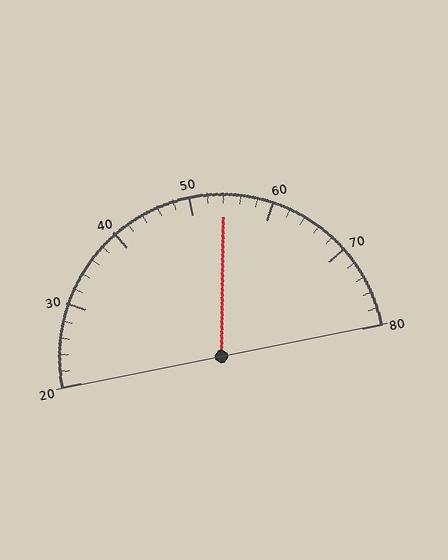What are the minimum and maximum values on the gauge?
The gauge ranges from 20 to 80.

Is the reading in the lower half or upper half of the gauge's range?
The reading is in the upper half of the range (20 to 80).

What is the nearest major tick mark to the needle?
The nearest major tick mark is 50.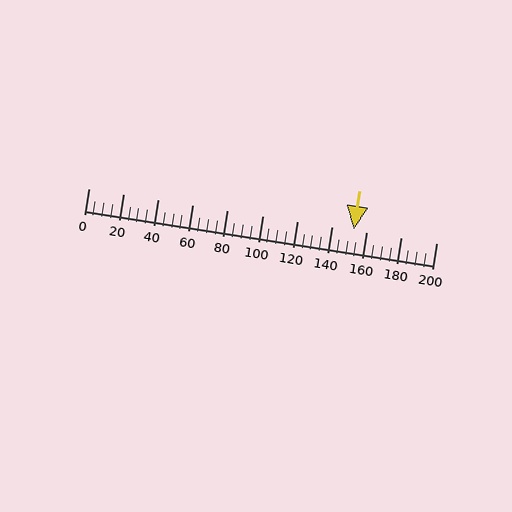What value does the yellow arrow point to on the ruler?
The yellow arrow points to approximately 152.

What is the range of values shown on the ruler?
The ruler shows values from 0 to 200.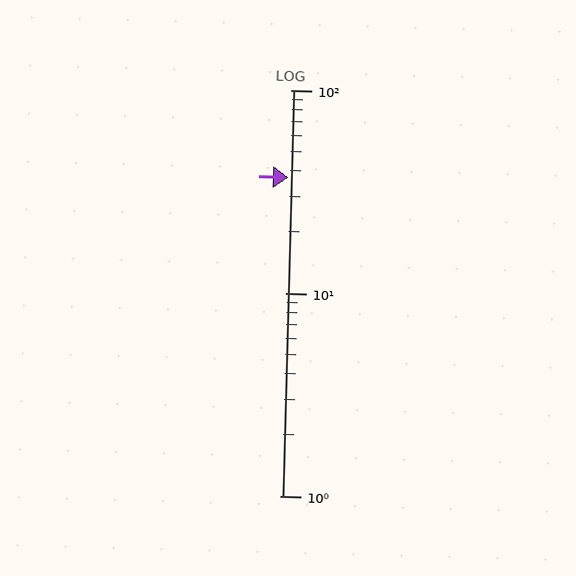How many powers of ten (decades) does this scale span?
The scale spans 2 decades, from 1 to 100.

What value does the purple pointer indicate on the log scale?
The pointer indicates approximately 37.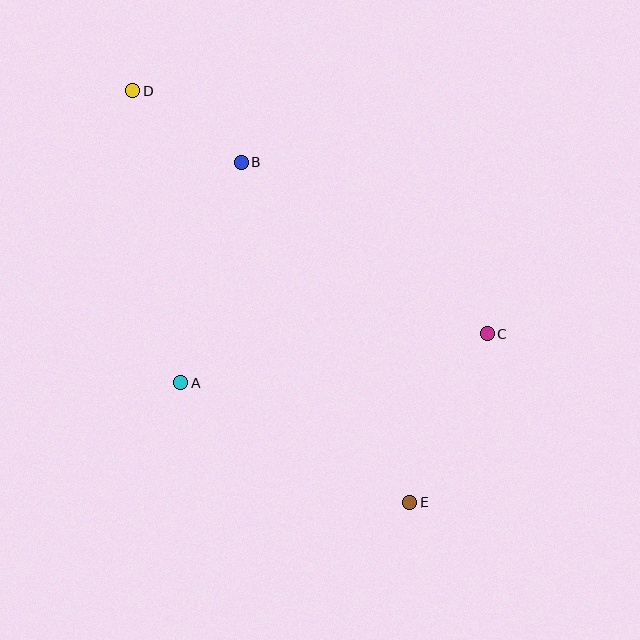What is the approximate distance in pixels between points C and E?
The distance between C and E is approximately 186 pixels.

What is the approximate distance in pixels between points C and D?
The distance between C and D is approximately 430 pixels.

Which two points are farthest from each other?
Points D and E are farthest from each other.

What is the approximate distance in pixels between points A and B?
The distance between A and B is approximately 228 pixels.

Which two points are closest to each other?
Points B and D are closest to each other.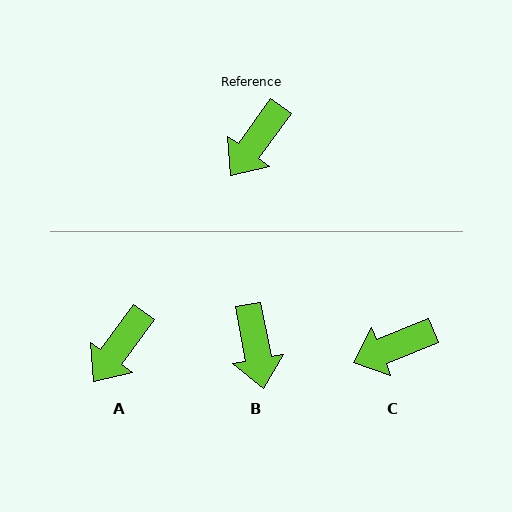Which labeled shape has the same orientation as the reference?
A.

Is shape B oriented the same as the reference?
No, it is off by about 46 degrees.